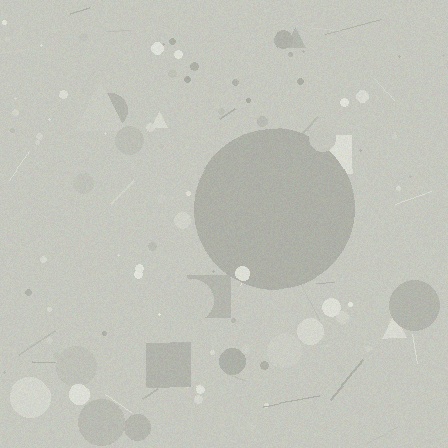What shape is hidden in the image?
A circle is hidden in the image.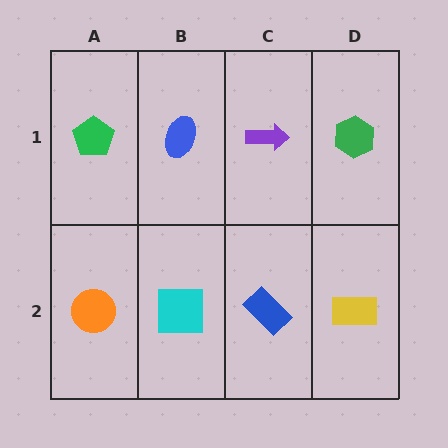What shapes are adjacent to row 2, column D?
A green hexagon (row 1, column D), a blue rectangle (row 2, column C).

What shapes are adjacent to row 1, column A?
An orange circle (row 2, column A), a blue ellipse (row 1, column B).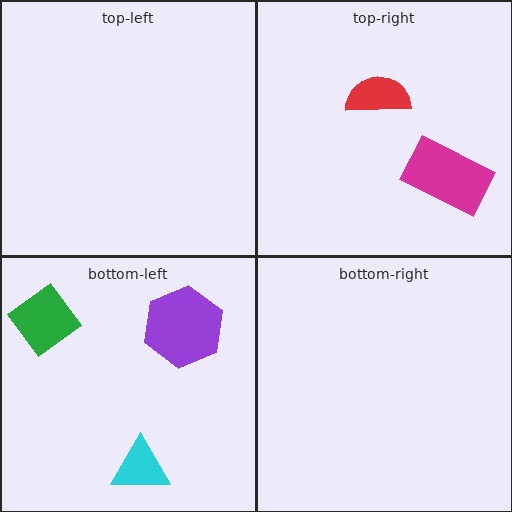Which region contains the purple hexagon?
The bottom-left region.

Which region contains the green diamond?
The bottom-left region.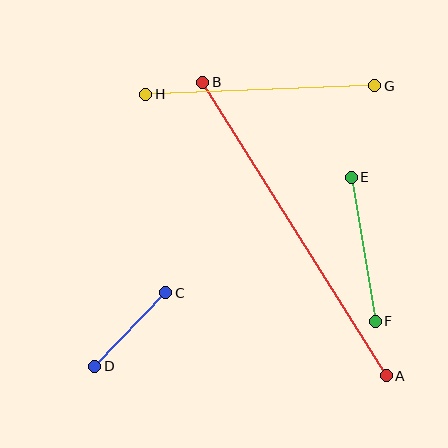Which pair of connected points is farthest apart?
Points A and B are farthest apart.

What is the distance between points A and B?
The distance is approximately 346 pixels.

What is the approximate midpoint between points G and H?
The midpoint is at approximately (260, 90) pixels.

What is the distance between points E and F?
The distance is approximately 146 pixels.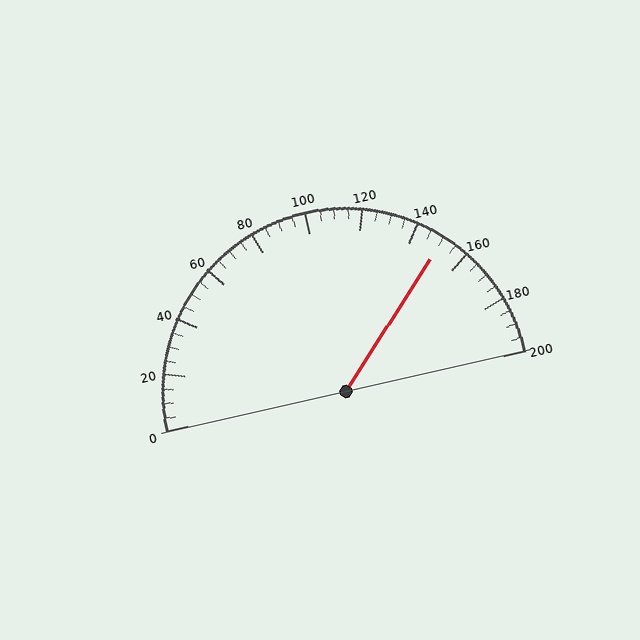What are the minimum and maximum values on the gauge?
The gauge ranges from 0 to 200.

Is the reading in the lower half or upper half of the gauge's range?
The reading is in the upper half of the range (0 to 200).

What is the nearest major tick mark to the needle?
The nearest major tick mark is 160.